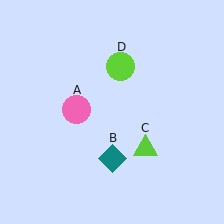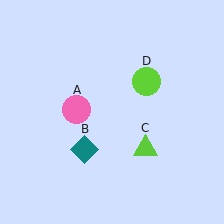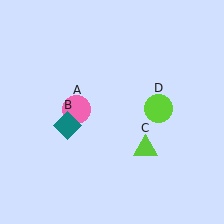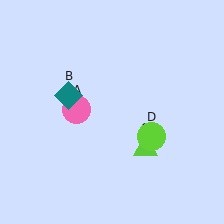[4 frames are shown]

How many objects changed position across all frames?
2 objects changed position: teal diamond (object B), lime circle (object D).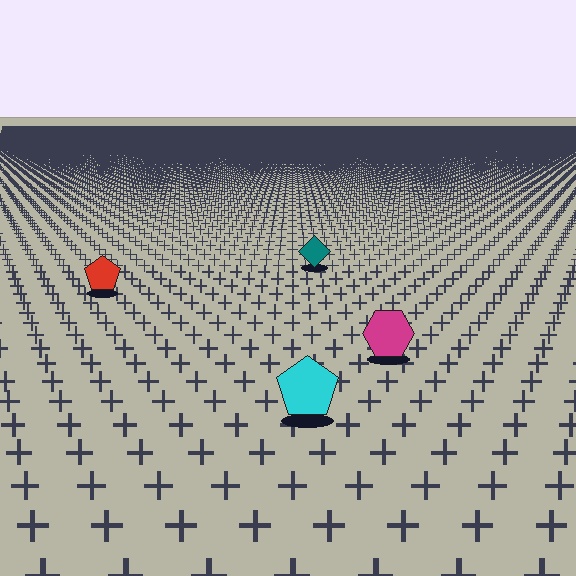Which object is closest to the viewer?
The cyan pentagon is closest. The texture marks near it are larger and more spread out.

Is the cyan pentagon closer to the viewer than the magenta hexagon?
Yes. The cyan pentagon is closer — you can tell from the texture gradient: the ground texture is coarser near it.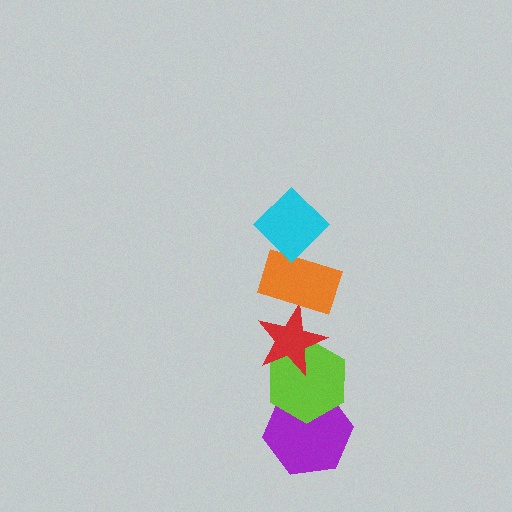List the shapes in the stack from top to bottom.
From top to bottom: the cyan diamond, the orange rectangle, the red star, the lime hexagon, the purple hexagon.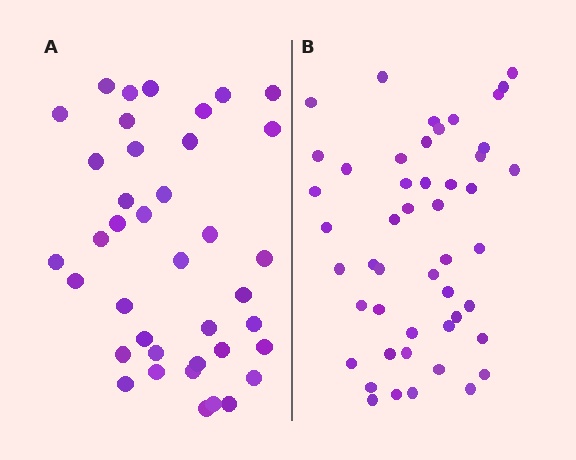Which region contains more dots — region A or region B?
Region B (the right region) has more dots.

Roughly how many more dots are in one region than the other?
Region B has roughly 8 or so more dots than region A.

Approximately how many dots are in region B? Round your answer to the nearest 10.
About 50 dots. (The exact count is 48, which rounds to 50.)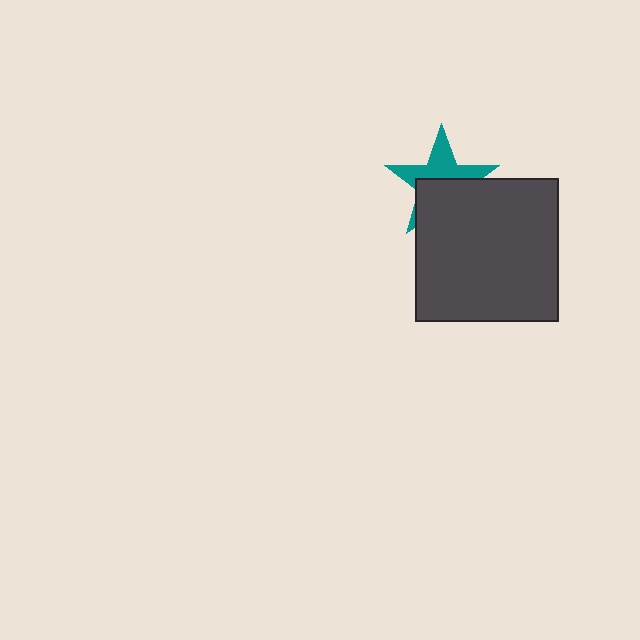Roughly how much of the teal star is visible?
About half of it is visible (roughly 47%).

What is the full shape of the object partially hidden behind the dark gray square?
The partially hidden object is a teal star.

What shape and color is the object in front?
The object in front is a dark gray square.